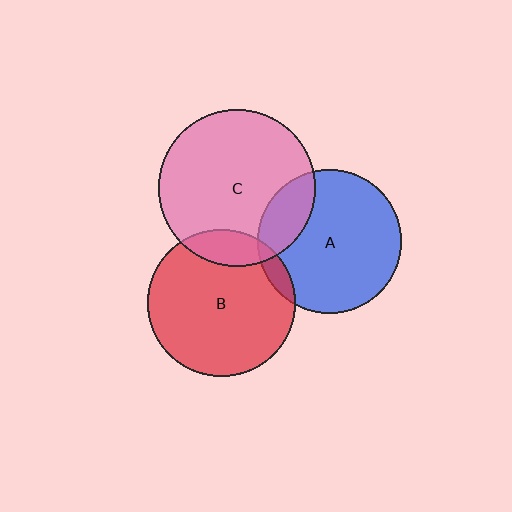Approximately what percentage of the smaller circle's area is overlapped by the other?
Approximately 5%.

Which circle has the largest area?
Circle C (pink).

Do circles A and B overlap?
Yes.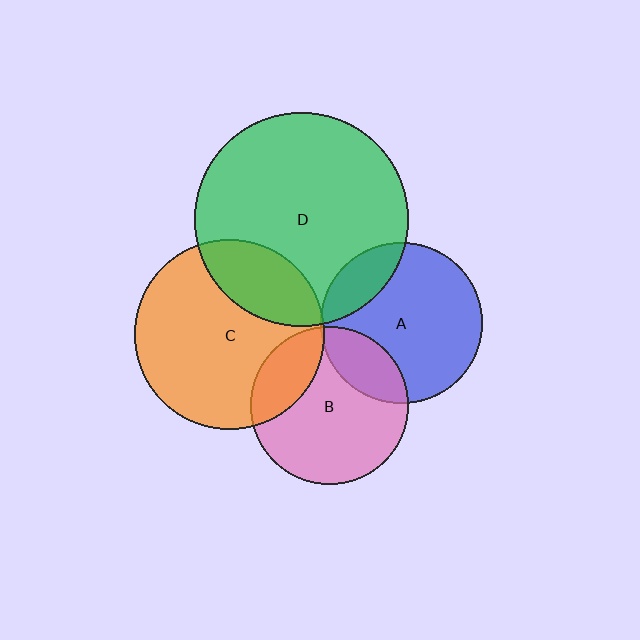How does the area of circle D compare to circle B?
Approximately 1.8 times.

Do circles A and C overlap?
Yes.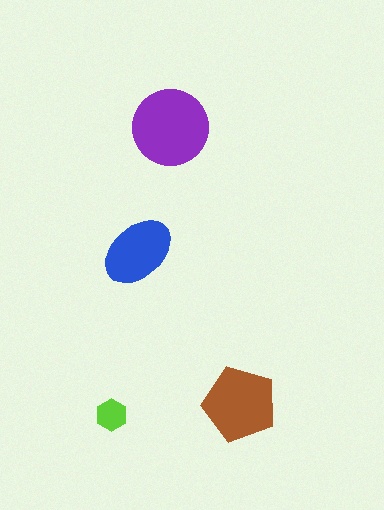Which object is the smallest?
The lime hexagon.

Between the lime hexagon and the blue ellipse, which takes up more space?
The blue ellipse.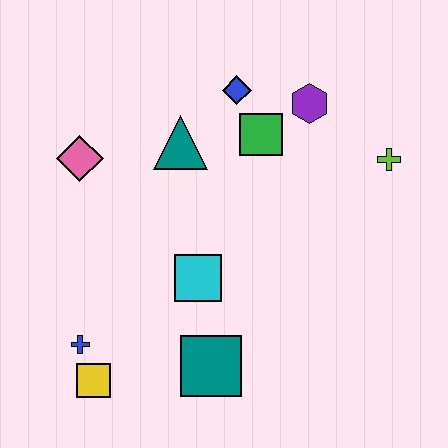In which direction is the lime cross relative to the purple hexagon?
The lime cross is to the right of the purple hexagon.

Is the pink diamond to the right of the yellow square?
No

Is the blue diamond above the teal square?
Yes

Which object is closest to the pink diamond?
The teal triangle is closest to the pink diamond.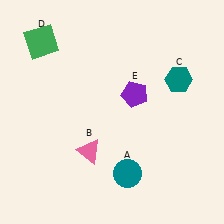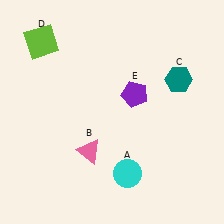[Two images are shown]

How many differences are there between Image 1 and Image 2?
There are 2 differences between the two images.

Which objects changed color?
A changed from teal to cyan. D changed from green to lime.